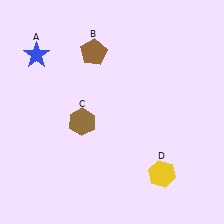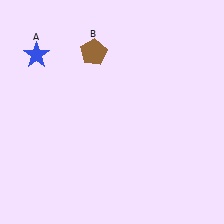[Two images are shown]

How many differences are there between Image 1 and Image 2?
There are 2 differences between the two images.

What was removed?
The brown hexagon (C), the yellow hexagon (D) were removed in Image 2.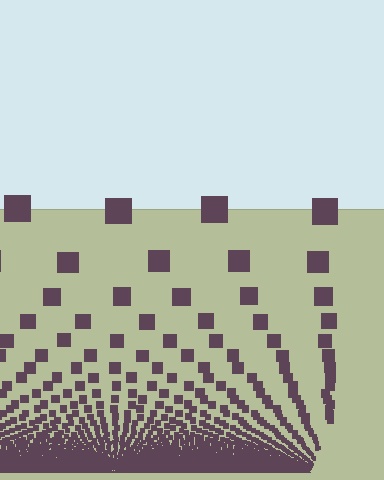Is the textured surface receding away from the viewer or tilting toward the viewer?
The surface appears to tilt toward the viewer. Texture elements get larger and sparser toward the top.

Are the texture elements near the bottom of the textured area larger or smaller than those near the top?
Smaller. The gradient is inverted — elements near the bottom are smaller and denser.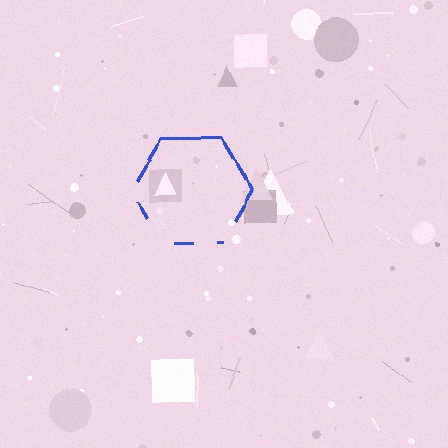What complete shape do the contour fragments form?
The contour fragments form a hexagon.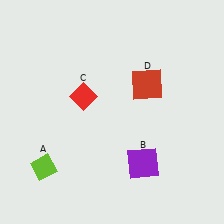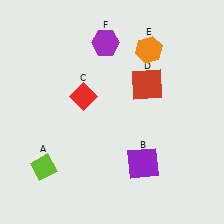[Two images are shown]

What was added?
An orange hexagon (E), a purple hexagon (F) were added in Image 2.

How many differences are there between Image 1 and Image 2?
There are 2 differences between the two images.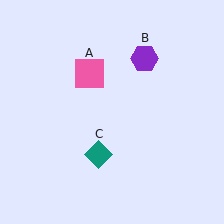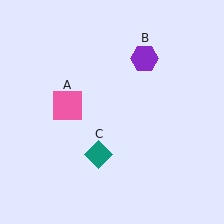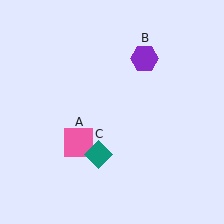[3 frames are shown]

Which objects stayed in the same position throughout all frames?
Purple hexagon (object B) and teal diamond (object C) remained stationary.